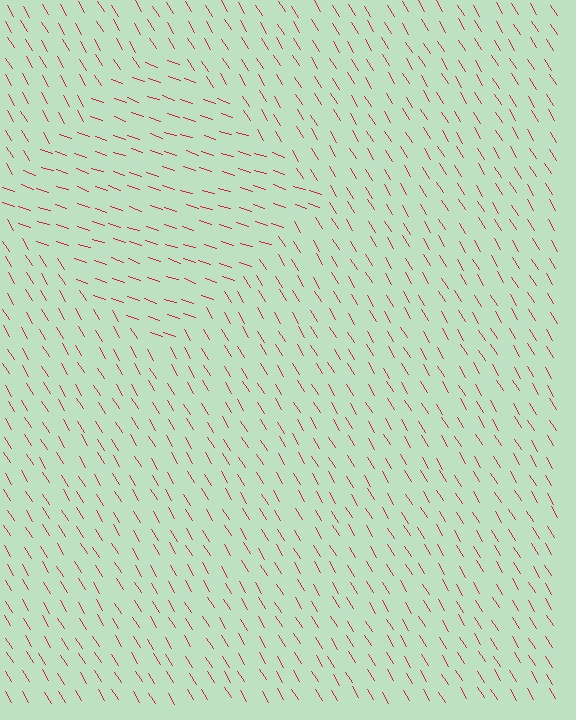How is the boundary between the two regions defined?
The boundary is defined purely by a change in line orientation (approximately 40 degrees difference). All lines are the same color and thickness.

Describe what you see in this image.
The image is filled with small red line segments. A diamond region in the image has lines oriented differently from the surrounding lines, creating a visible texture boundary.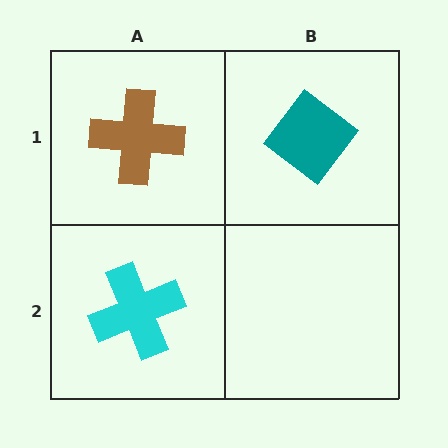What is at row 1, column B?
A teal diamond.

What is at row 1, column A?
A brown cross.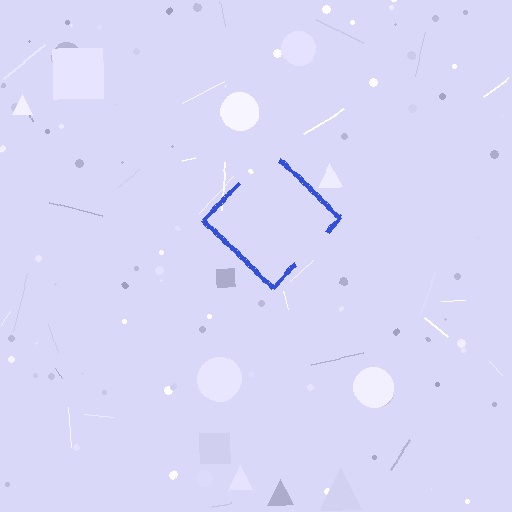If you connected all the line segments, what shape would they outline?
They would outline a diamond.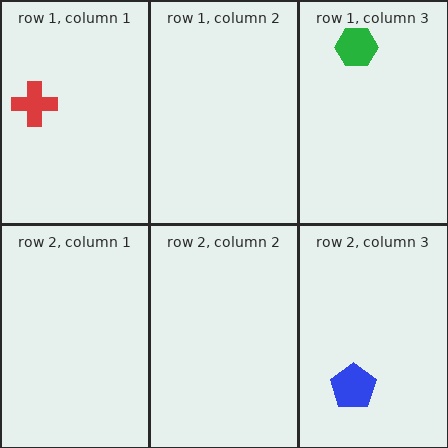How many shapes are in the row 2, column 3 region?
1.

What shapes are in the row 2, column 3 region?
The blue pentagon.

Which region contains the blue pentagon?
The row 2, column 3 region.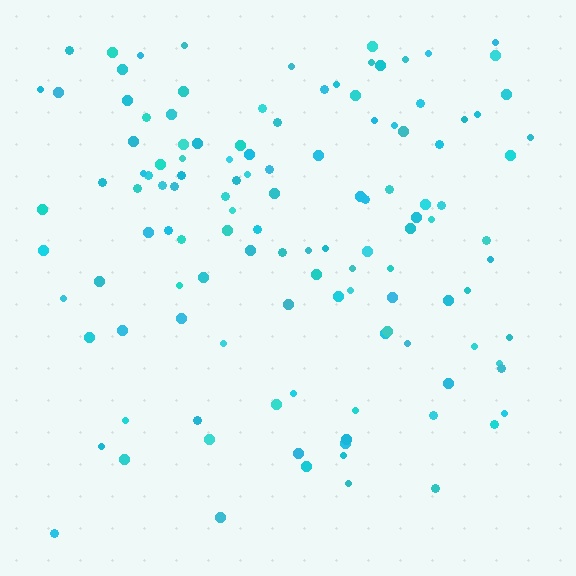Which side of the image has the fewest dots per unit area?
The bottom.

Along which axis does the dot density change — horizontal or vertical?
Vertical.